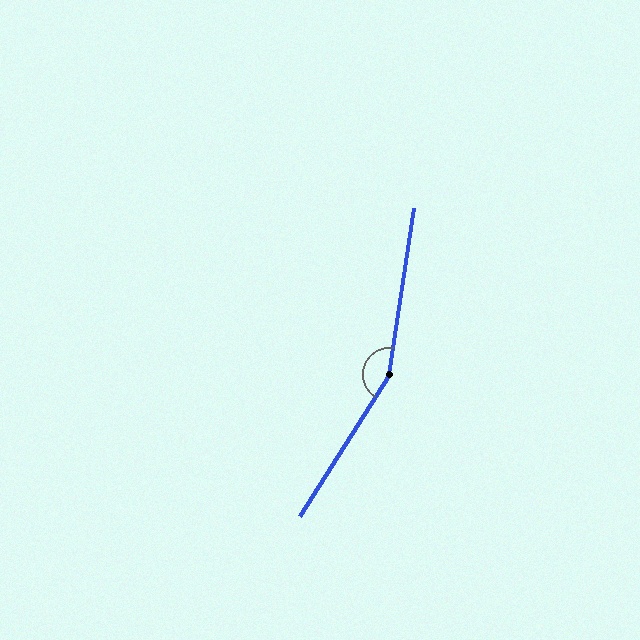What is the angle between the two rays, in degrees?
Approximately 156 degrees.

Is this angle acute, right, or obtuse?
It is obtuse.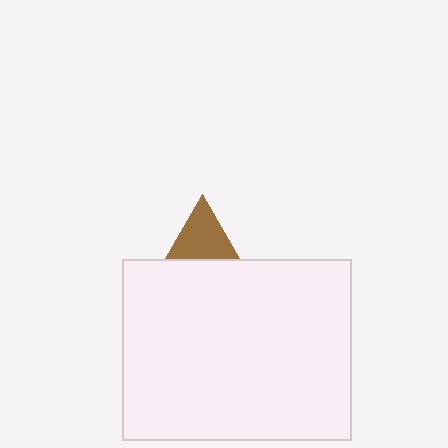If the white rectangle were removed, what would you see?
You would see the complete brown triangle.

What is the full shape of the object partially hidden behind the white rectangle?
The partially hidden object is a brown triangle.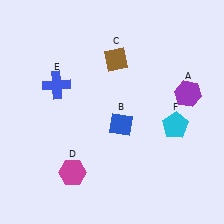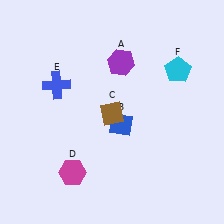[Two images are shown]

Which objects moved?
The objects that moved are: the purple hexagon (A), the brown diamond (C), the cyan pentagon (F).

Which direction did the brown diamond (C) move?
The brown diamond (C) moved down.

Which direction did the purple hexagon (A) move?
The purple hexagon (A) moved left.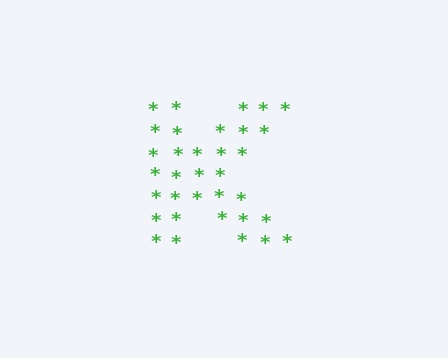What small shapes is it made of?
It is made of small asterisks.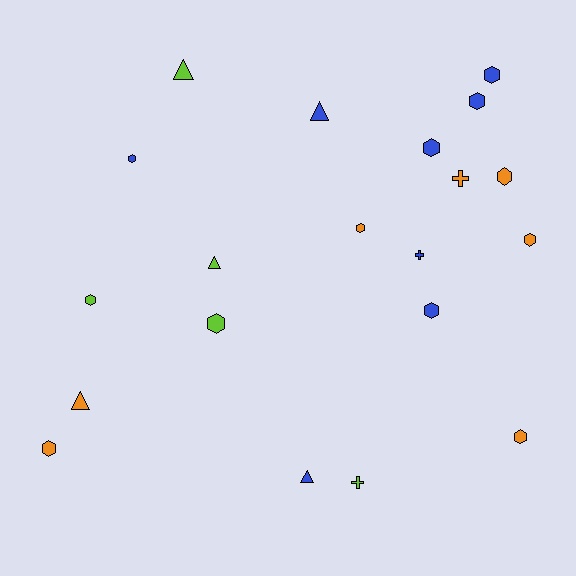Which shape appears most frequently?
Hexagon, with 12 objects.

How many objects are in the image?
There are 20 objects.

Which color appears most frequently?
Blue, with 8 objects.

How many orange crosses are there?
There is 1 orange cross.